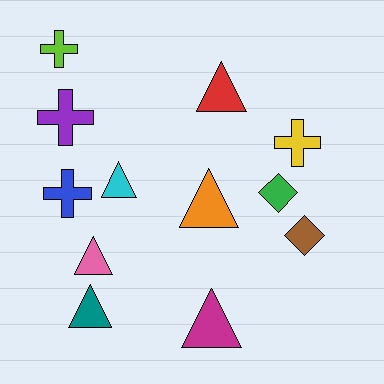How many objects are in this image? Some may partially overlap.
There are 12 objects.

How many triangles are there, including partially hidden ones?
There are 6 triangles.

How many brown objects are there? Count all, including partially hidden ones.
There is 1 brown object.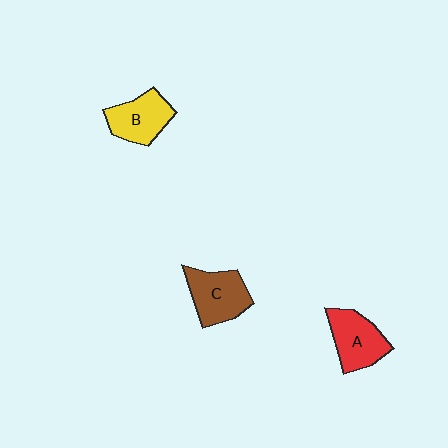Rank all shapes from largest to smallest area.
From largest to smallest: C (brown), A (red), B (yellow).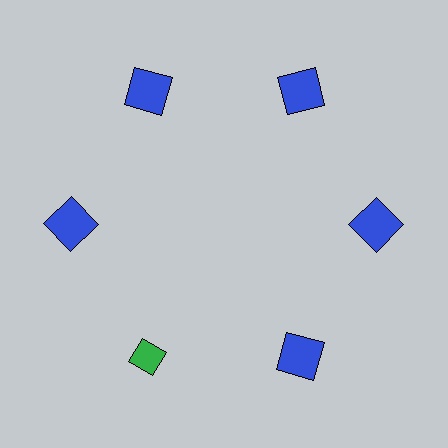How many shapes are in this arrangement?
There are 6 shapes arranged in a ring pattern.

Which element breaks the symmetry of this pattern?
The green diamond at roughly the 7 o'clock position breaks the symmetry. All other shapes are blue squares.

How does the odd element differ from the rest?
It differs in both color (green instead of blue) and shape (diamond instead of square).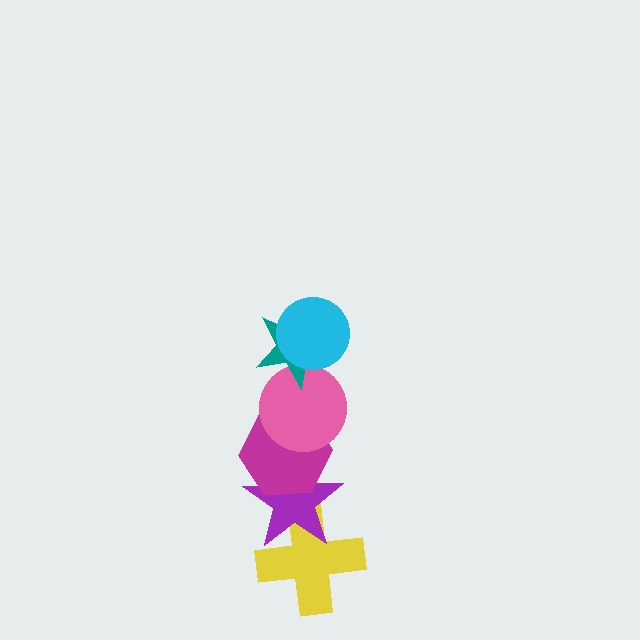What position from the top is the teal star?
The teal star is 2nd from the top.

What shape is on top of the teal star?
The cyan circle is on top of the teal star.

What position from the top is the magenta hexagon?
The magenta hexagon is 4th from the top.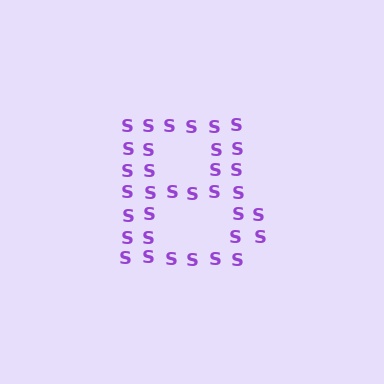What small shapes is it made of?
It is made of small letter S's.